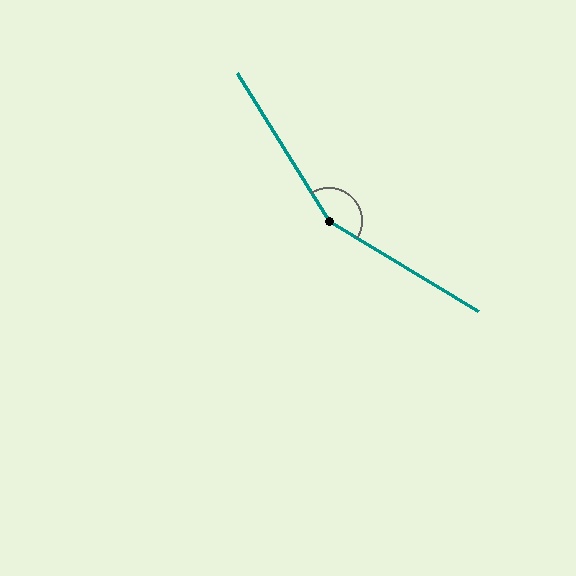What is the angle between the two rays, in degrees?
Approximately 153 degrees.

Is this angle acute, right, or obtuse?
It is obtuse.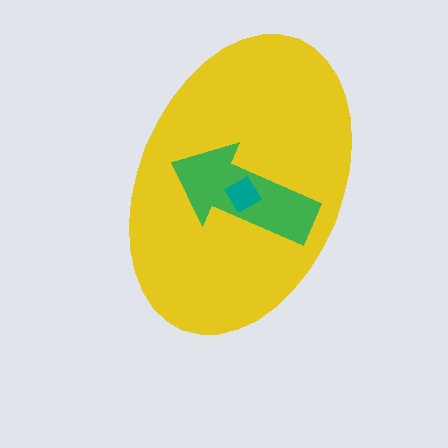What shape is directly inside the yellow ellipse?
The green arrow.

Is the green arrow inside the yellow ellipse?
Yes.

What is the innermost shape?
The teal diamond.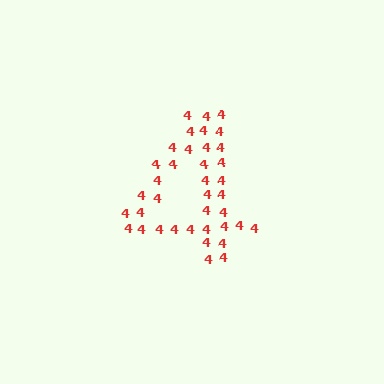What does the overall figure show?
The overall figure shows the digit 4.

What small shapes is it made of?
It is made of small digit 4's.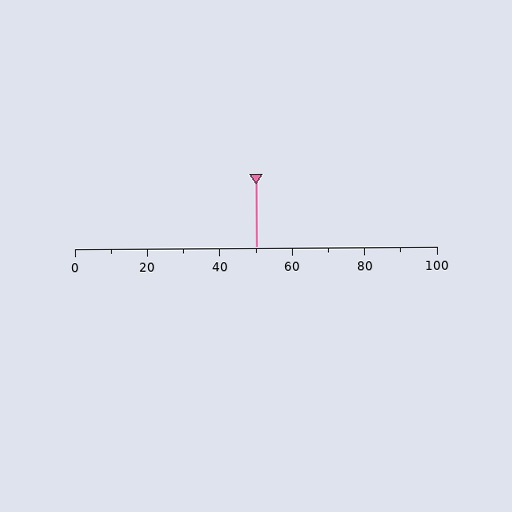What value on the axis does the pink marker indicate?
The marker indicates approximately 50.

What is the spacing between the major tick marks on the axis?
The major ticks are spaced 20 apart.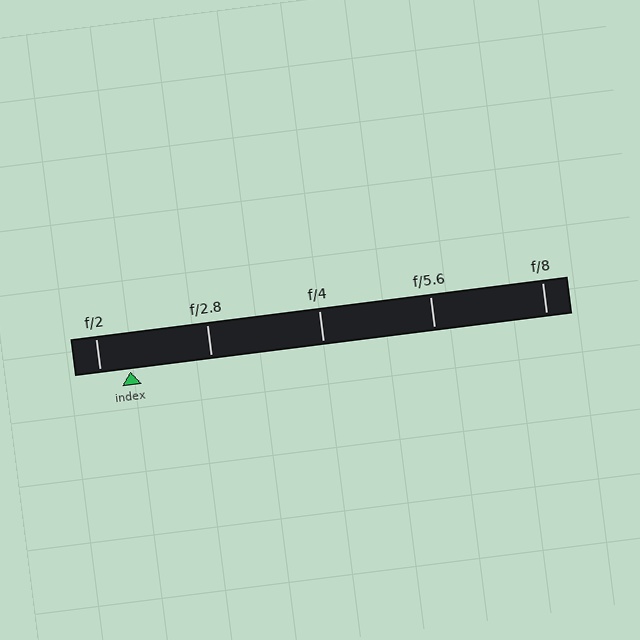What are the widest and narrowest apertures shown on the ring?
The widest aperture shown is f/2 and the narrowest is f/8.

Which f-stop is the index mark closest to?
The index mark is closest to f/2.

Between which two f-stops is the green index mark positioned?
The index mark is between f/2 and f/2.8.